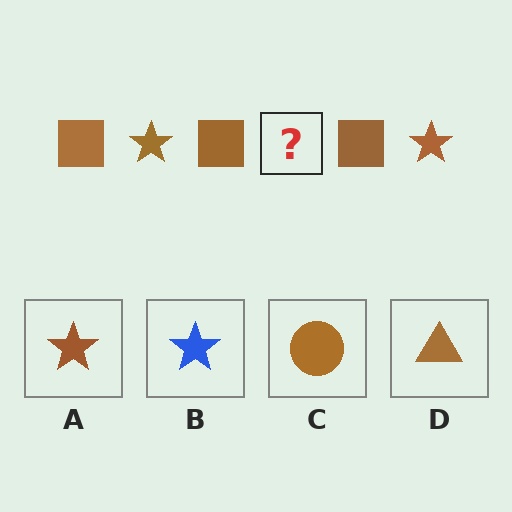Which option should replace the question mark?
Option A.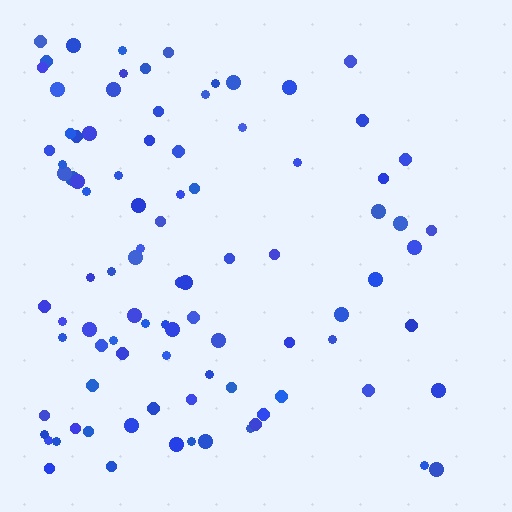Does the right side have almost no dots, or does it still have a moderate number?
Still a moderate number, just noticeably fewer than the left.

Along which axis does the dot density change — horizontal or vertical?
Horizontal.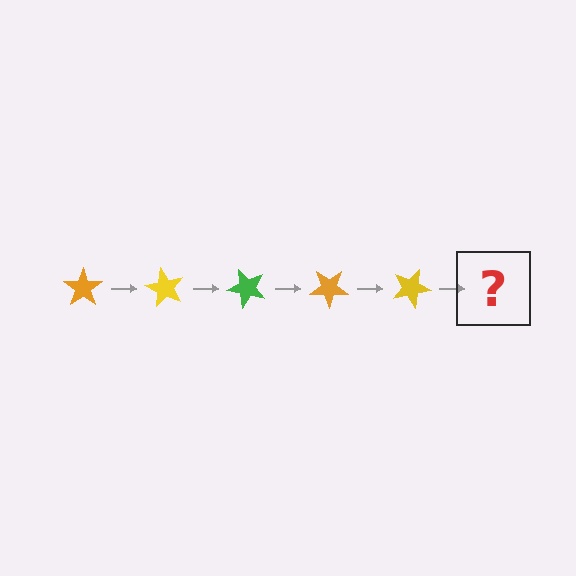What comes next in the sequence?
The next element should be a green star, rotated 300 degrees from the start.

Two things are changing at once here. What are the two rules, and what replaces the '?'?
The two rules are that it rotates 60 degrees each step and the color cycles through orange, yellow, and green. The '?' should be a green star, rotated 300 degrees from the start.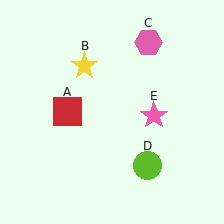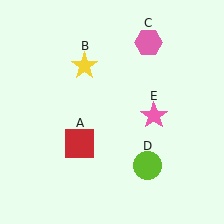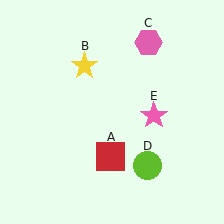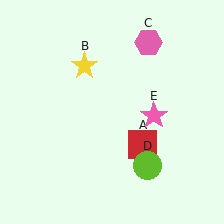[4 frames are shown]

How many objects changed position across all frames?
1 object changed position: red square (object A).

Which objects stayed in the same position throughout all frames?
Yellow star (object B) and pink hexagon (object C) and lime circle (object D) and pink star (object E) remained stationary.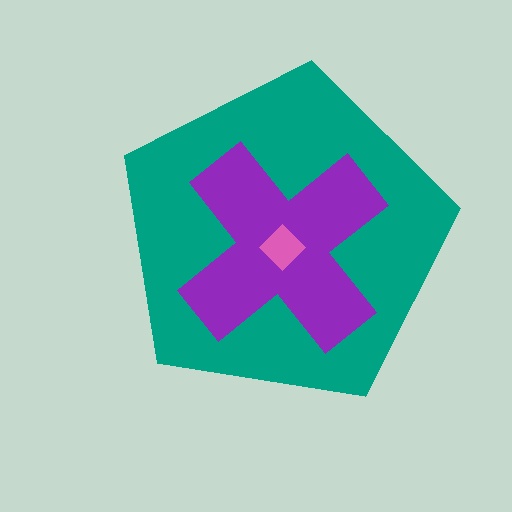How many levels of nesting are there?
3.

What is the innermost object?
The pink diamond.